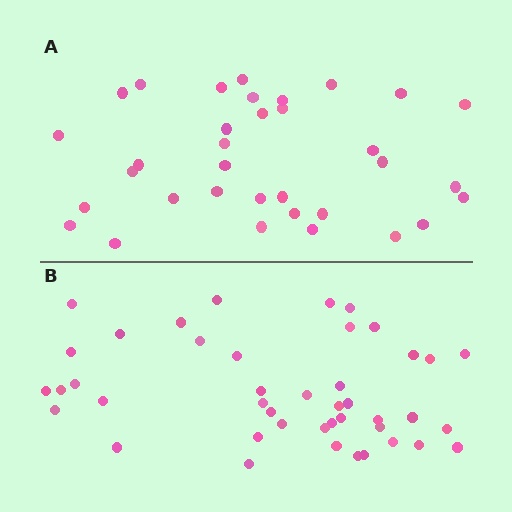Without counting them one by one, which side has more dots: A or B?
Region B (the bottom region) has more dots.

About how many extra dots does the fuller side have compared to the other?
Region B has roughly 8 or so more dots than region A.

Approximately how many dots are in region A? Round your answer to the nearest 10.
About 30 dots. (The exact count is 34, which rounds to 30.)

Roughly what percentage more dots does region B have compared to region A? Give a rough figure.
About 25% more.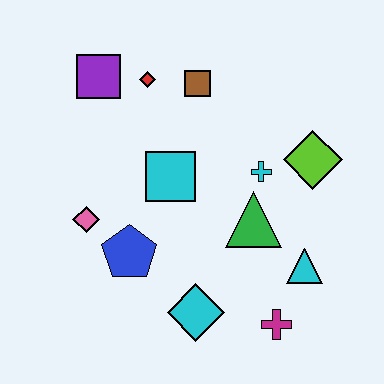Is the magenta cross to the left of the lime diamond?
Yes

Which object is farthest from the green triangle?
The purple square is farthest from the green triangle.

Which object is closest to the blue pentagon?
The pink diamond is closest to the blue pentagon.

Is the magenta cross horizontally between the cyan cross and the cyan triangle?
Yes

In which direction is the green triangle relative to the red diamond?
The green triangle is below the red diamond.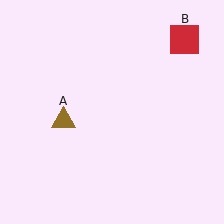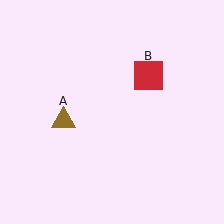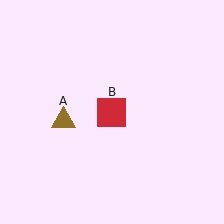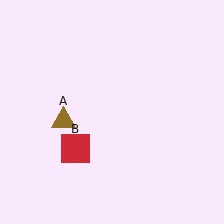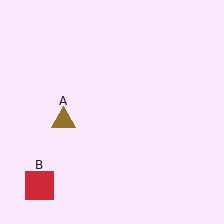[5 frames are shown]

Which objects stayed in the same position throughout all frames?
Brown triangle (object A) remained stationary.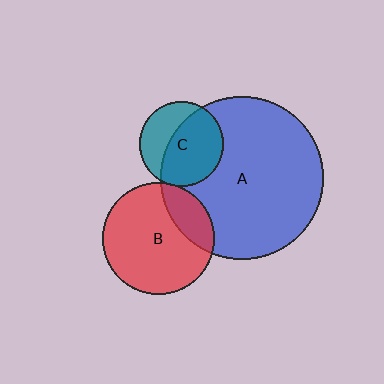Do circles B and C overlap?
Yes.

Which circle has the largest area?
Circle A (blue).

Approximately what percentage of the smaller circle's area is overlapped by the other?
Approximately 5%.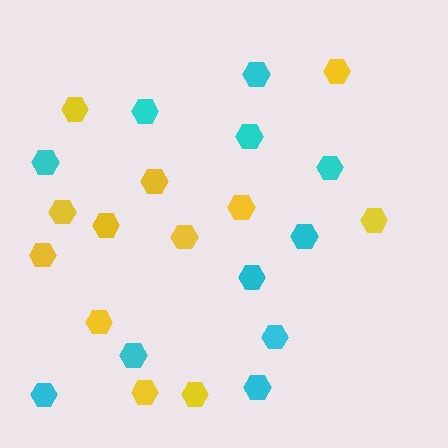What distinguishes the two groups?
There are 2 groups: one group of yellow hexagons (12) and one group of cyan hexagons (11).